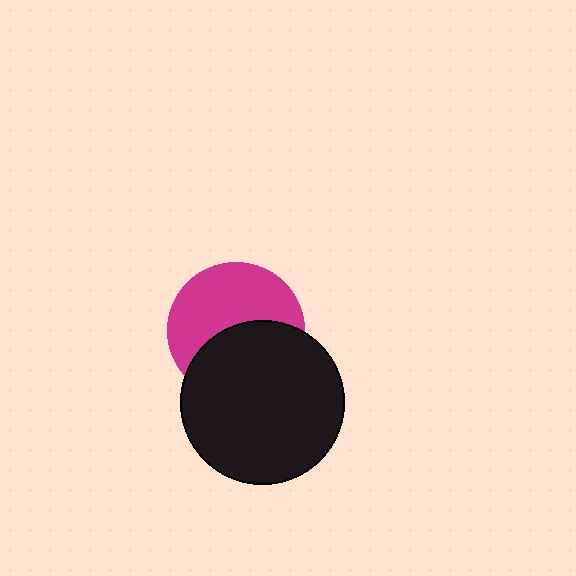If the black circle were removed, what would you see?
You would see the complete magenta circle.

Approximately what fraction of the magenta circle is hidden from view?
Roughly 46% of the magenta circle is hidden behind the black circle.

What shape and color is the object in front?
The object in front is a black circle.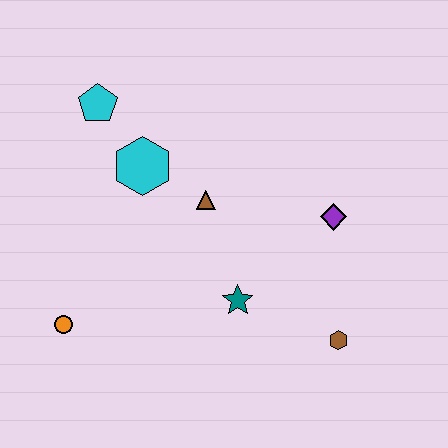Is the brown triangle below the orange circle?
No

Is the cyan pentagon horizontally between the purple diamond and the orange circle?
Yes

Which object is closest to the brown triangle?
The cyan hexagon is closest to the brown triangle.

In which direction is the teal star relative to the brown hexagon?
The teal star is to the left of the brown hexagon.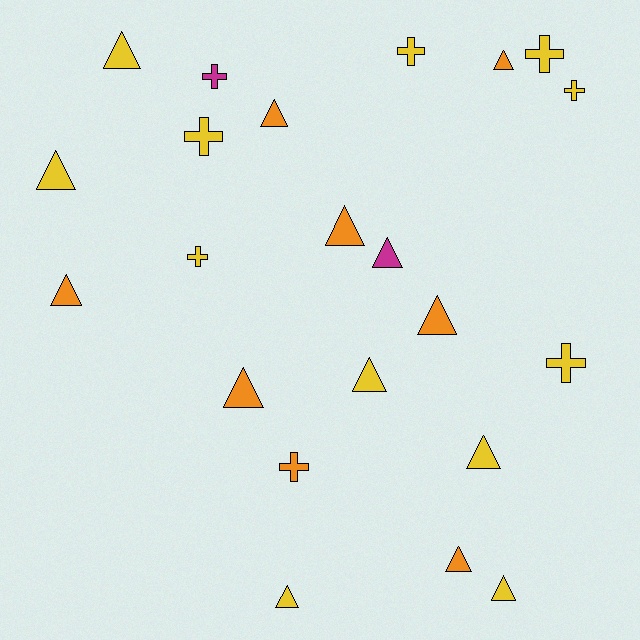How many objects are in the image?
There are 22 objects.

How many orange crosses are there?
There is 1 orange cross.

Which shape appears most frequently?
Triangle, with 14 objects.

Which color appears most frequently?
Yellow, with 12 objects.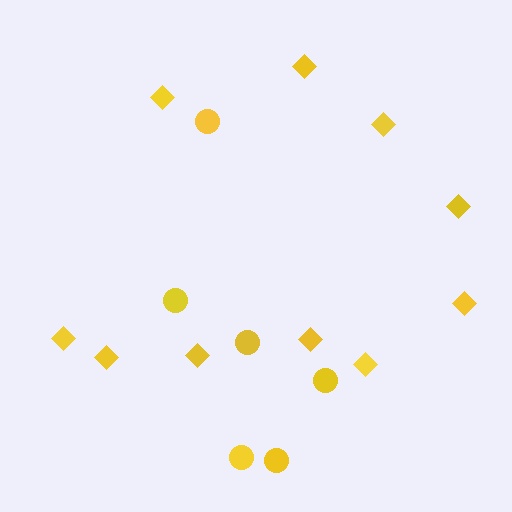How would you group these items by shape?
There are 2 groups: one group of diamonds (10) and one group of circles (6).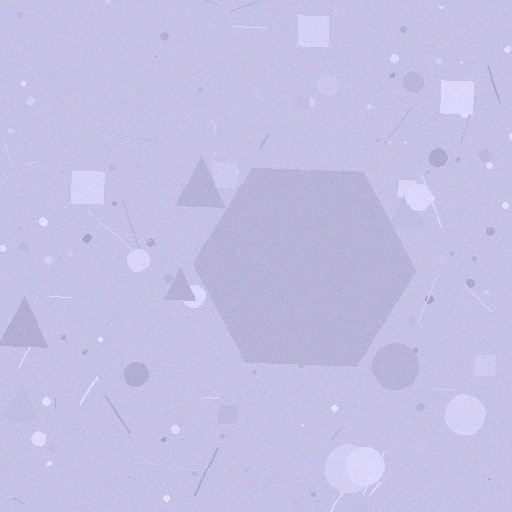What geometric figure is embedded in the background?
A hexagon is embedded in the background.